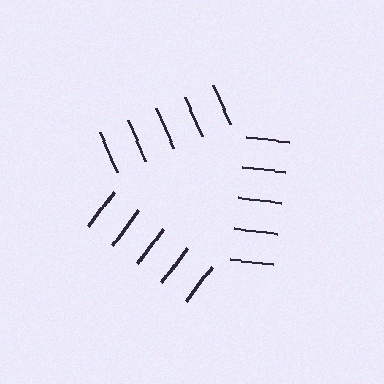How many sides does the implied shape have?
3 sides — the line-ends trace a triangle.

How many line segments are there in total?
15 — 5 along each of the 3 edges.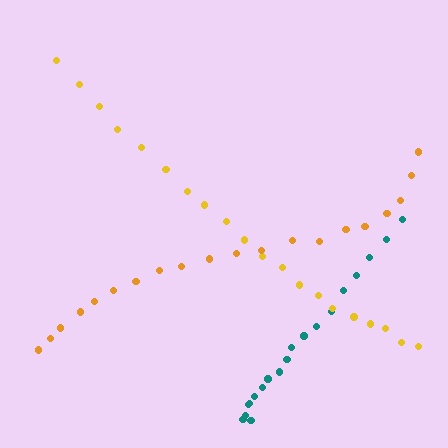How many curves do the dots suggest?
There are 3 distinct paths.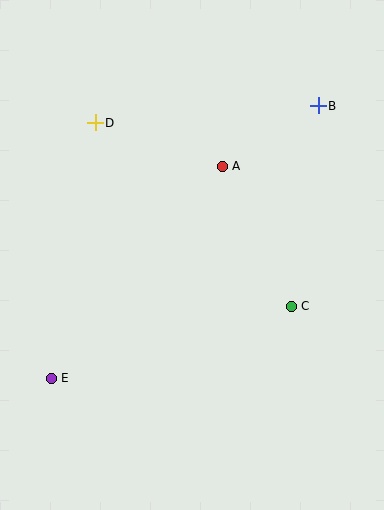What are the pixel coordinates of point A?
Point A is at (222, 166).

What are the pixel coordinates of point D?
Point D is at (95, 123).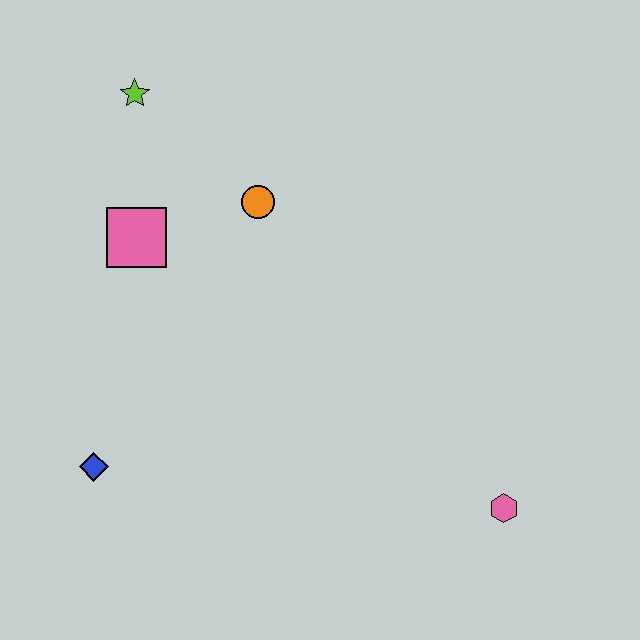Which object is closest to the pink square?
The orange circle is closest to the pink square.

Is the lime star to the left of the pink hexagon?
Yes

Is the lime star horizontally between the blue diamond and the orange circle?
Yes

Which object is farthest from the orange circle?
The pink hexagon is farthest from the orange circle.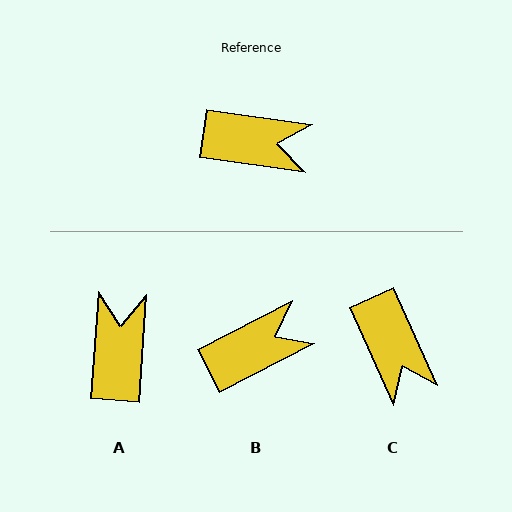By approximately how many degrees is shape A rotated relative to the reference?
Approximately 94 degrees counter-clockwise.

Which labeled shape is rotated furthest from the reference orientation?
A, about 94 degrees away.